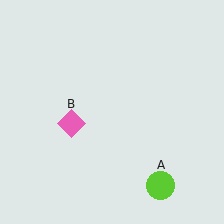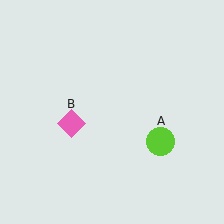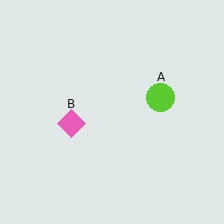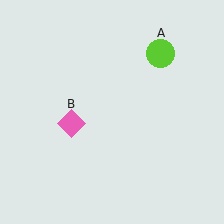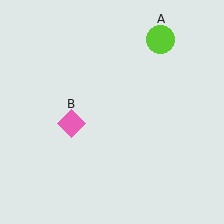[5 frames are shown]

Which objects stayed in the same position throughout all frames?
Pink diamond (object B) remained stationary.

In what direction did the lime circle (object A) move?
The lime circle (object A) moved up.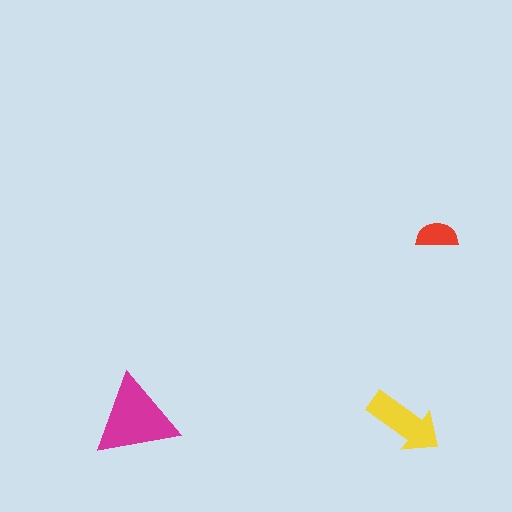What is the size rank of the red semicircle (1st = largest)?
3rd.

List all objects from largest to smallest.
The magenta triangle, the yellow arrow, the red semicircle.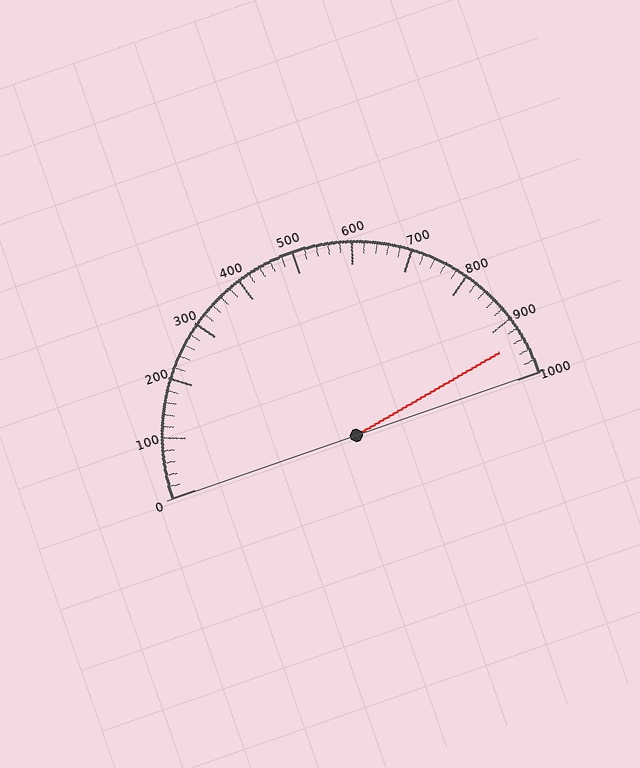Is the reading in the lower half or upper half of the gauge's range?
The reading is in the upper half of the range (0 to 1000).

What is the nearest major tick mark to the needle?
The nearest major tick mark is 900.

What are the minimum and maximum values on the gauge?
The gauge ranges from 0 to 1000.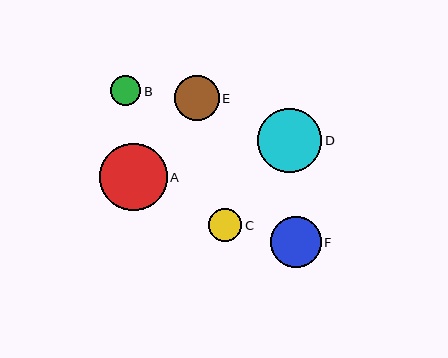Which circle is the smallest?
Circle B is the smallest with a size of approximately 31 pixels.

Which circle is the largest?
Circle A is the largest with a size of approximately 68 pixels.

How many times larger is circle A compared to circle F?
Circle A is approximately 1.3 times the size of circle F.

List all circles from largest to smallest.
From largest to smallest: A, D, F, E, C, B.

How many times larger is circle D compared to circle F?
Circle D is approximately 1.3 times the size of circle F.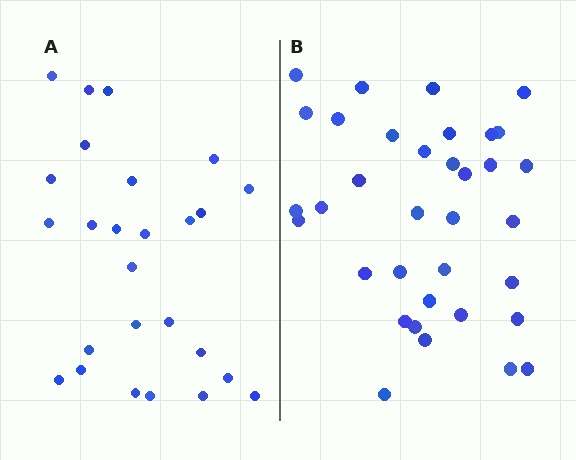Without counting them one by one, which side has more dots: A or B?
Region B (the right region) has more dots.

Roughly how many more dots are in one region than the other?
Region B has roughly 8 or so more dots than region A.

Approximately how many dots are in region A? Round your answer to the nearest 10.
About 30 dots. (The exact count is 26, which rounds to 30.)